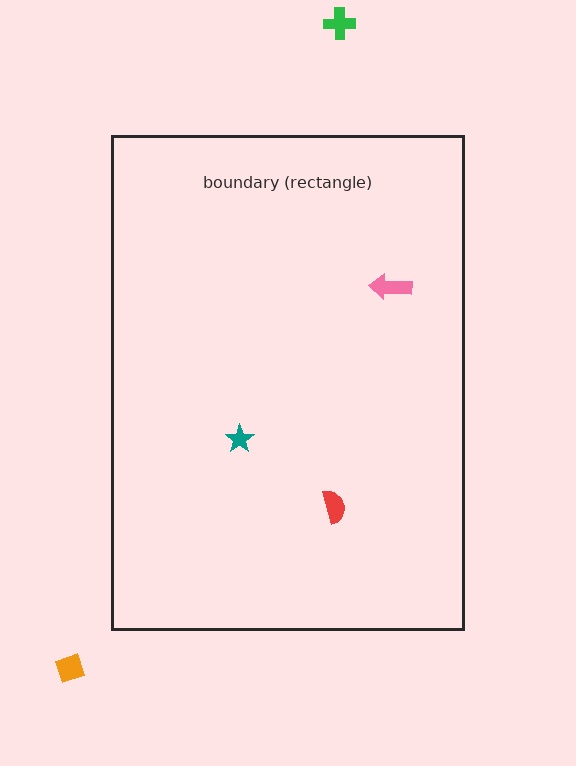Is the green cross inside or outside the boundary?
Outside.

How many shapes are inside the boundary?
3 inside, 2 outside.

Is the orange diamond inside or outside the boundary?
Outside.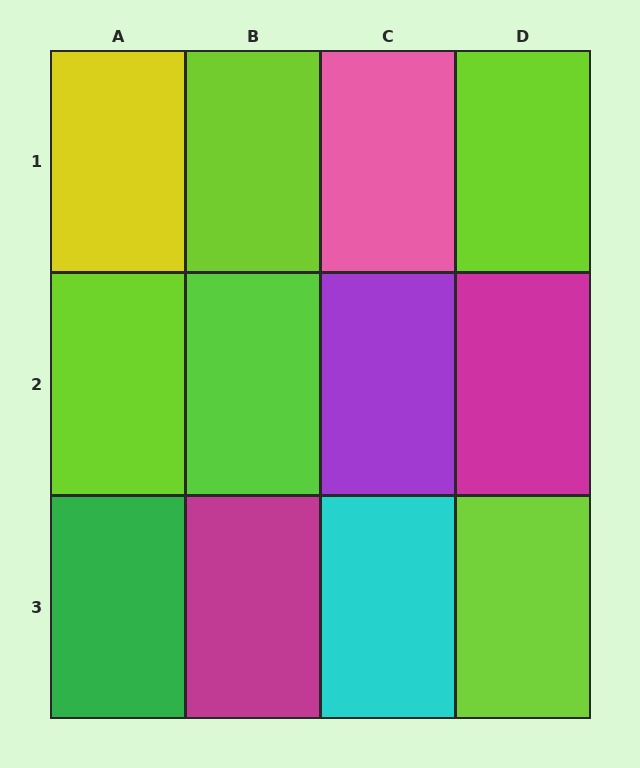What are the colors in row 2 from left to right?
Lime, lime, purple, magenta.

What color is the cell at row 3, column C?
Cyan.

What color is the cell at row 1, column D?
Lime.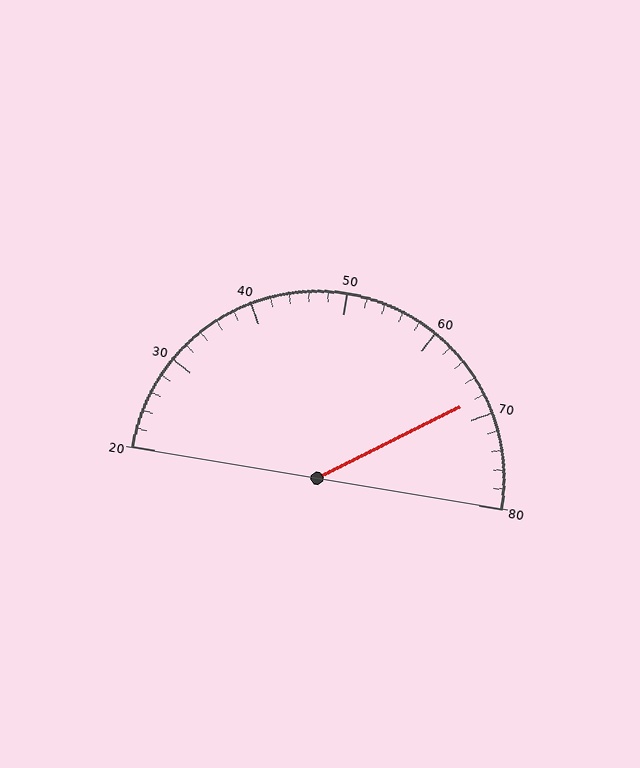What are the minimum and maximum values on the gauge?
The gauge ranges from 20 to 80.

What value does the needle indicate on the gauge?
The needle indicates approximately 68.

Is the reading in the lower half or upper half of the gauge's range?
The reading is in the upper half of the range (20 to 80).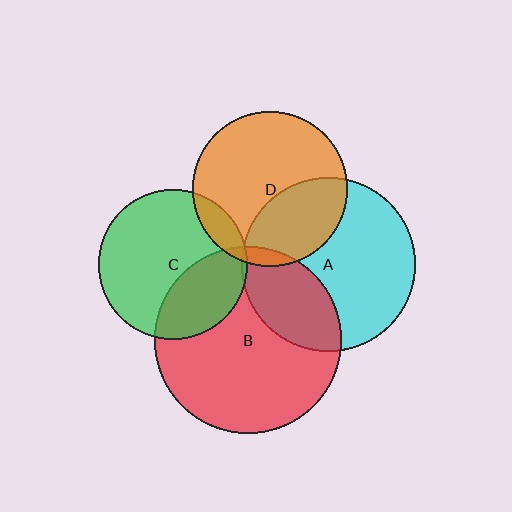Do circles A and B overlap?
Yes.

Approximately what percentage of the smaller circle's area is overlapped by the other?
Approximately 30%.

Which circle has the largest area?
Circle B (red).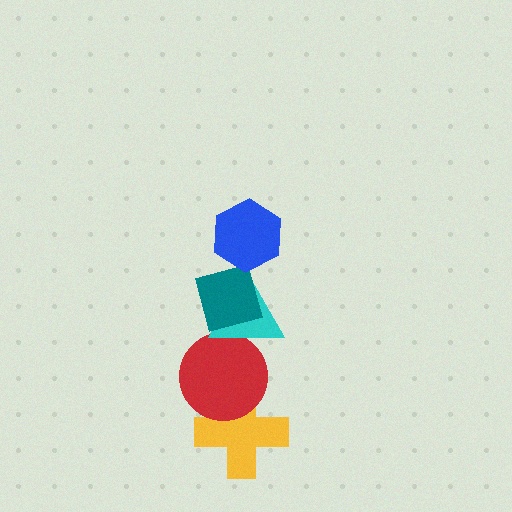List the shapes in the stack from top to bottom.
From top to bottom: the blue hexagon, the teal diamond, the cyan triangle, the red circle, the yellow cross.